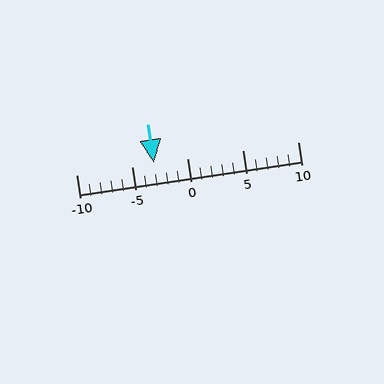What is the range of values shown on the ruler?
The ruler shows values from -10 to 10.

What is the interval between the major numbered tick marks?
The major tick marks are spaced 5 units apart.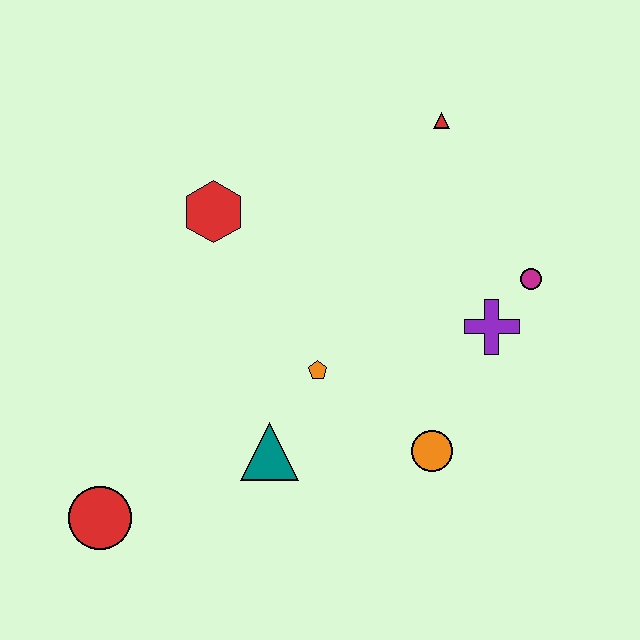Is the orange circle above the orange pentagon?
No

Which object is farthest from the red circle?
The red triangle is farthest from the red circle.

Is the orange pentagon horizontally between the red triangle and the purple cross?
No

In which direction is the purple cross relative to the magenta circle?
The purple cross is below the magenta circle.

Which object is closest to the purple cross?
The magenta circle is closest to the purple cross.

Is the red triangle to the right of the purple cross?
No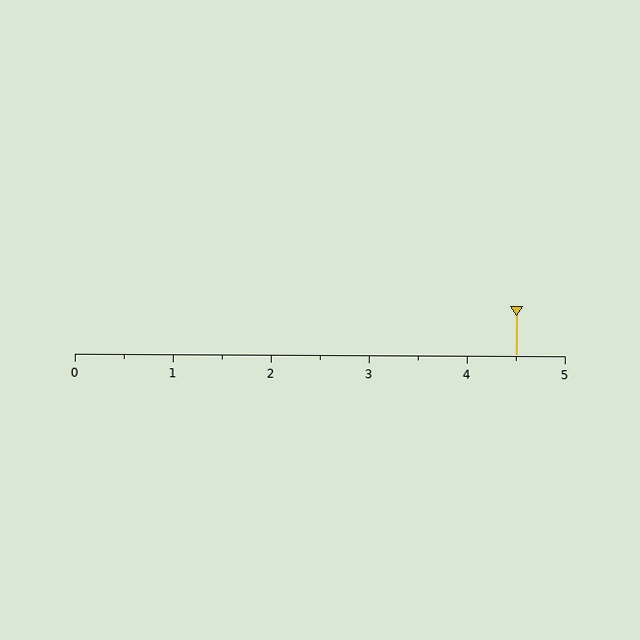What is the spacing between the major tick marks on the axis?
The major ticks are spaced 1 apart.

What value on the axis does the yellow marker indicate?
The marker indicates approximately 4.5.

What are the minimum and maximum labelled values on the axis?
The axis runs from 0 to 5.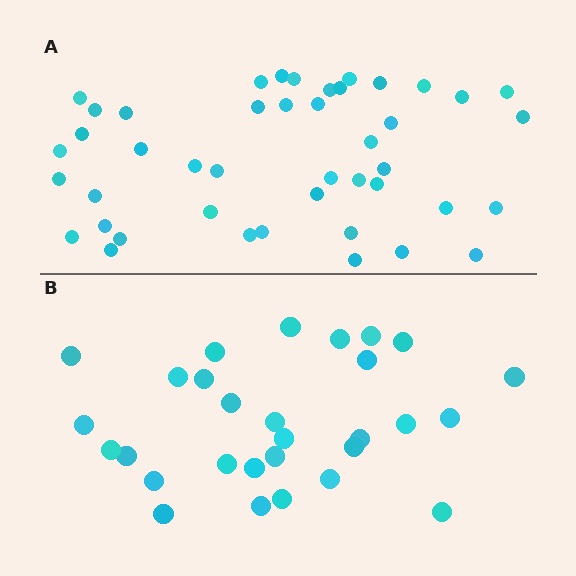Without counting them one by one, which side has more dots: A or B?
Region A (the top region) has more dots.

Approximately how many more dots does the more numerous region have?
Region A has approximately 15 more dots than region B.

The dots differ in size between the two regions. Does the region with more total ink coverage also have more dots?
No. Region B has more total ink coverage because its dots are larger, but region A actually contains more individual dots. Total area can be misleading — the number of items is what matters here.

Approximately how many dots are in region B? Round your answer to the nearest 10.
About 30 dots. (The exact count is 29, which rounds to 30.)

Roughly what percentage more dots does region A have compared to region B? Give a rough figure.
About 50% more.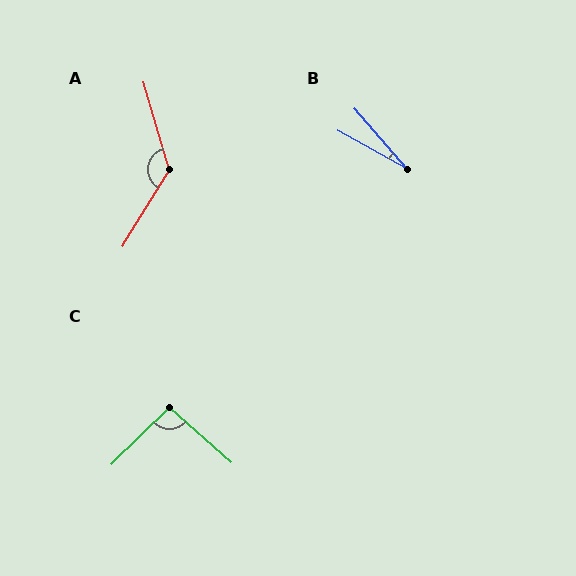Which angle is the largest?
A, at approximately 132 degrees.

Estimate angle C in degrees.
Approximately 94 degrees.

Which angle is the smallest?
B, at approximately 20 degrees.